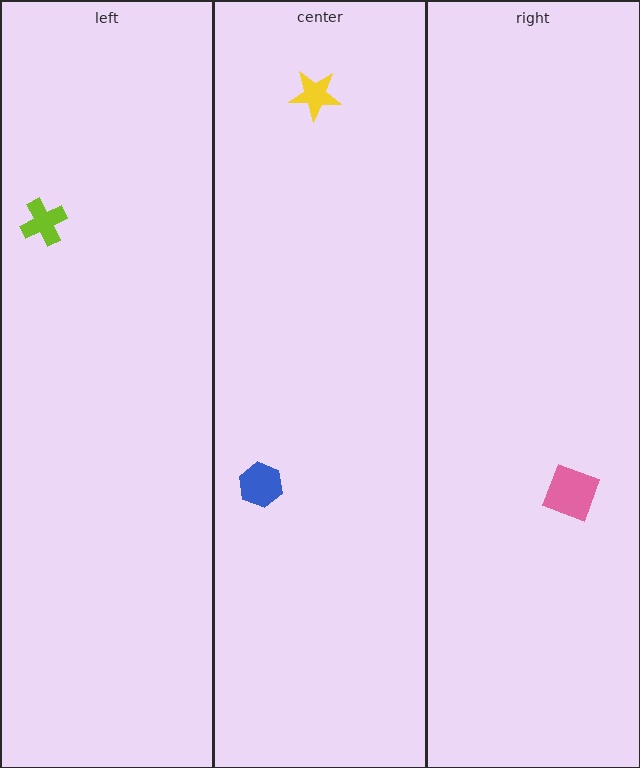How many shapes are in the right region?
1.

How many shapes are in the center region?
2.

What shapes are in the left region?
The lime cross.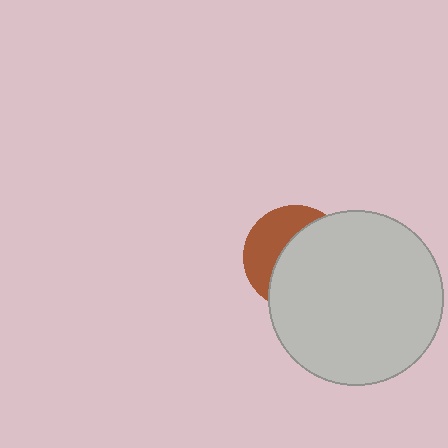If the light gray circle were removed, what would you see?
You would see the complete brown circle.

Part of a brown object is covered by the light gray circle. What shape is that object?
It is a circle.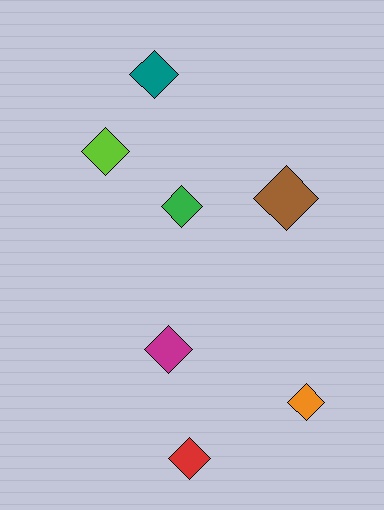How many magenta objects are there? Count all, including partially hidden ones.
There is 1 magenta object.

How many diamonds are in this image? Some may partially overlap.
There are 7 diamonds.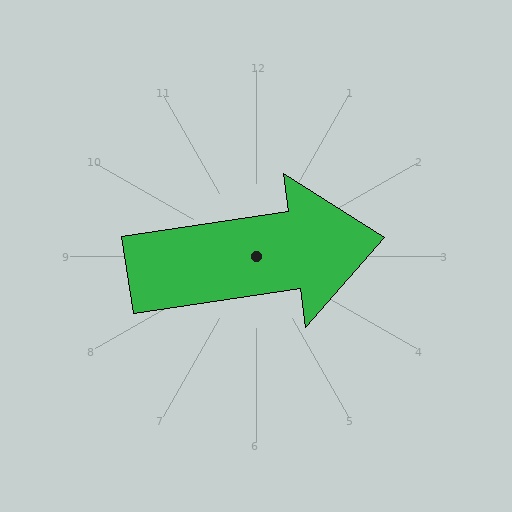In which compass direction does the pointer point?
East.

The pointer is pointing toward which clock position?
Roughly 3 o'clock.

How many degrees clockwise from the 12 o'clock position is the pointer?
Approximately 82 degrees.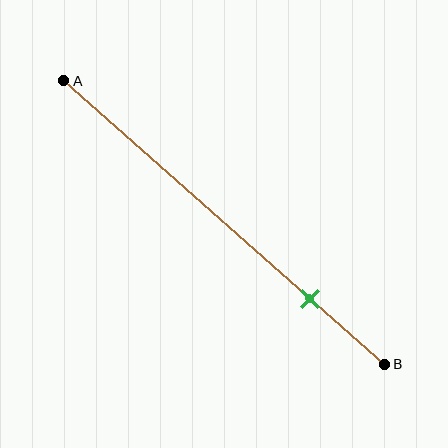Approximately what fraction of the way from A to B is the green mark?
The green mark is approximately 75% of the way from A to B.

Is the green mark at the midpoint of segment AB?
No, the mark is at about 75% from A, not at the 50% midpoint.